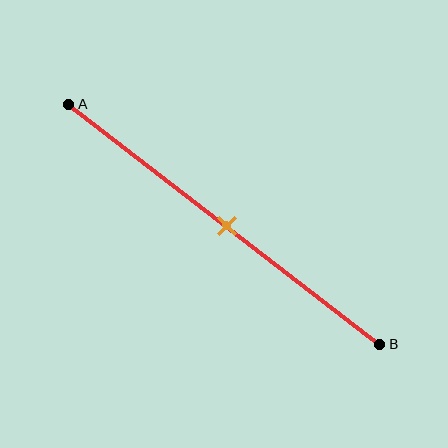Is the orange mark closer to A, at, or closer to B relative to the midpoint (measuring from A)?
The orange mark is approximately at the midpoint of segment AB.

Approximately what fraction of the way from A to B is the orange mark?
The orange mark is approximately 50% of the way from A to B.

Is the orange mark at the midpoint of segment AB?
Yes, the mark is approximately at the midpoint.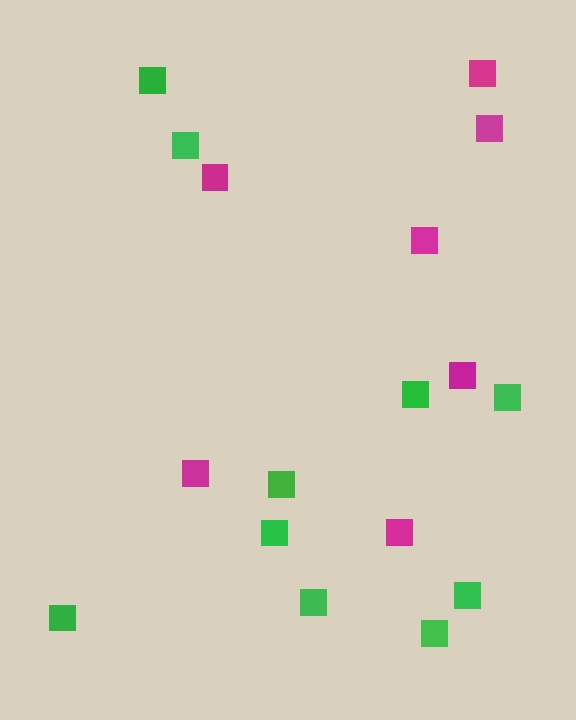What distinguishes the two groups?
There are 2 groups: one group of green squares (10) and one group of magenta squares (7).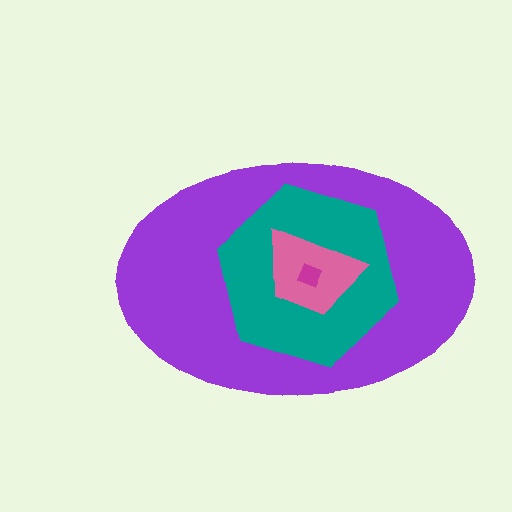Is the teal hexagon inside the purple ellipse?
Yes.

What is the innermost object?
The magenta diamond.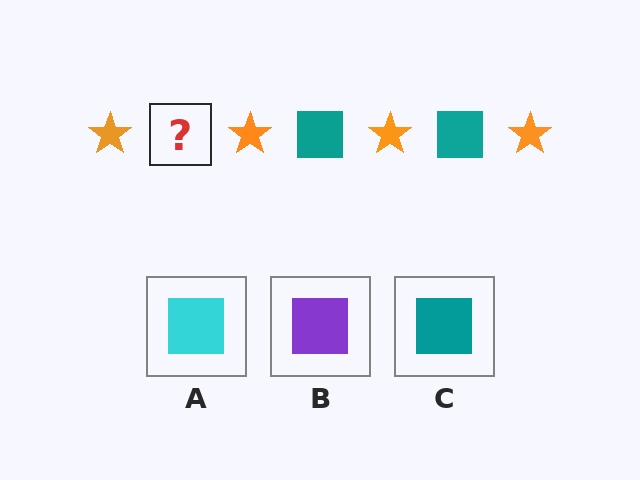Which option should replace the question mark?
Option C.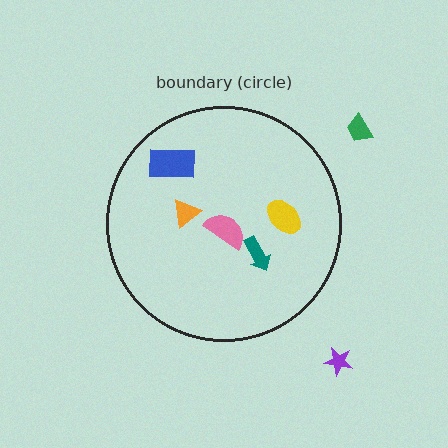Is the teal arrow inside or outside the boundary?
Inside.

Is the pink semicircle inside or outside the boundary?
Inside.